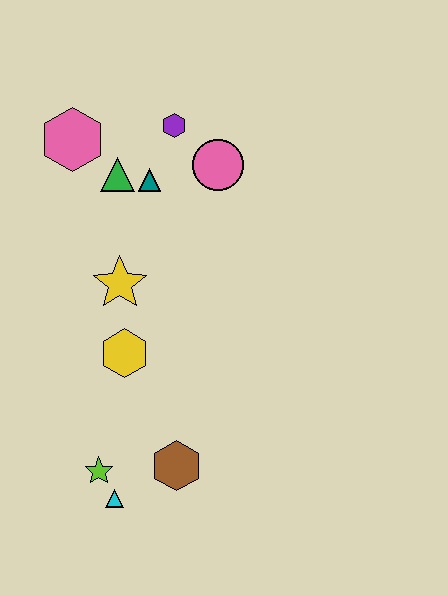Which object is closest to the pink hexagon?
The green triangle is closest to the pink hexagon.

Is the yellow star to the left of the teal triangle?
Yes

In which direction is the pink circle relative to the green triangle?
The pink circle is to the right of the green triangle.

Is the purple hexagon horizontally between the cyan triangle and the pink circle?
Yes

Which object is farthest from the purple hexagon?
The cyan triangle is farthest from the purple hexagon.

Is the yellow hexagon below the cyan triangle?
No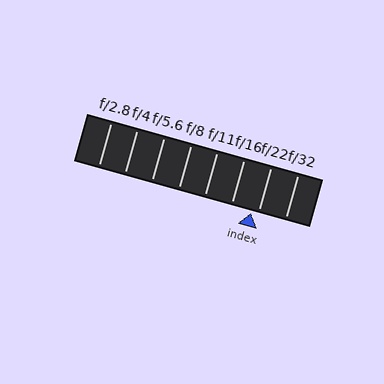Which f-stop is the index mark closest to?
The index mark is closest to f/22.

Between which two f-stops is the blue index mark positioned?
The index mark is between f/16 and f/22.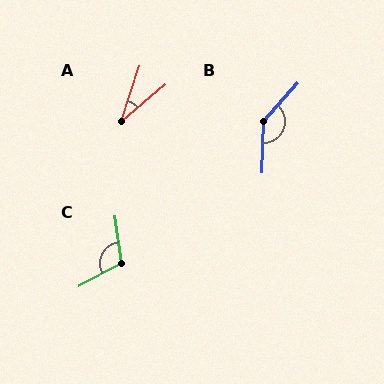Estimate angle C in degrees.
Approximately 110 degrees.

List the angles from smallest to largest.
A (31°), C (110°), B (140°).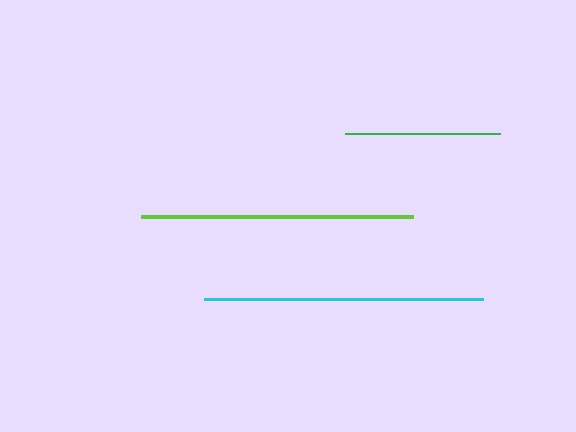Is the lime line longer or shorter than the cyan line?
The cyan line is longer than the lime line.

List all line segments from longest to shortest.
From longest to shortest: cyan, lime, green.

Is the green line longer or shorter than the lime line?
The lime line is longer than the green line.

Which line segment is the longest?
The cyan line is the longest at approximately 279 pixels.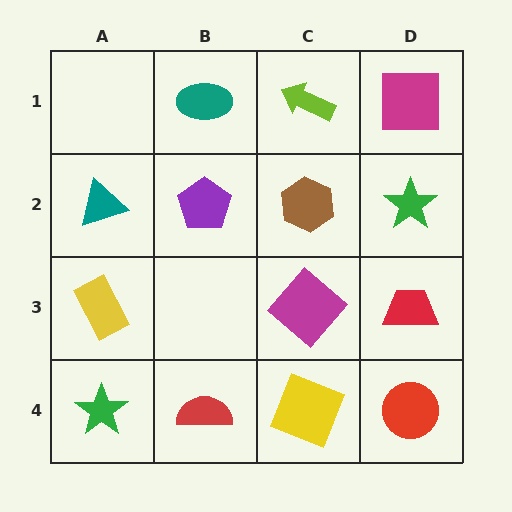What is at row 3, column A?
A yellow rectangle.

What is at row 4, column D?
A red circle.